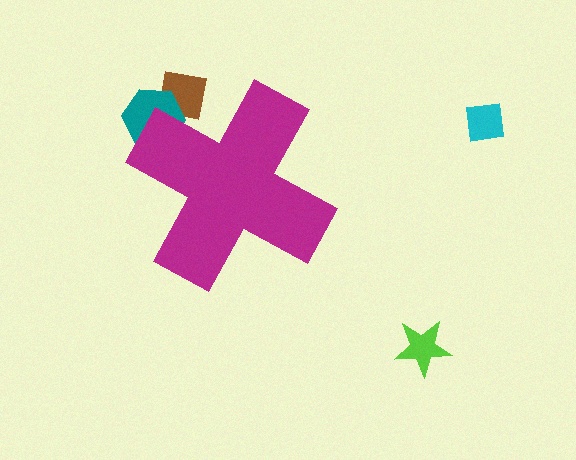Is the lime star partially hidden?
No, the lime star is fully visible.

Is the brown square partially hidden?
Yes, the brown square is partially hidden behind the magenta cross.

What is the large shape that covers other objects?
A magenta cross.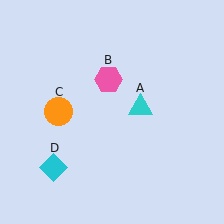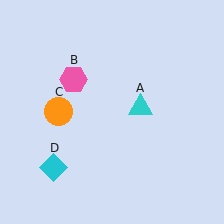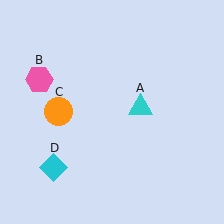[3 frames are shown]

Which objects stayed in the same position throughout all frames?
Cyan triangle (object A) and orange circle (object C) and cyan diamond (object D) remained stationary.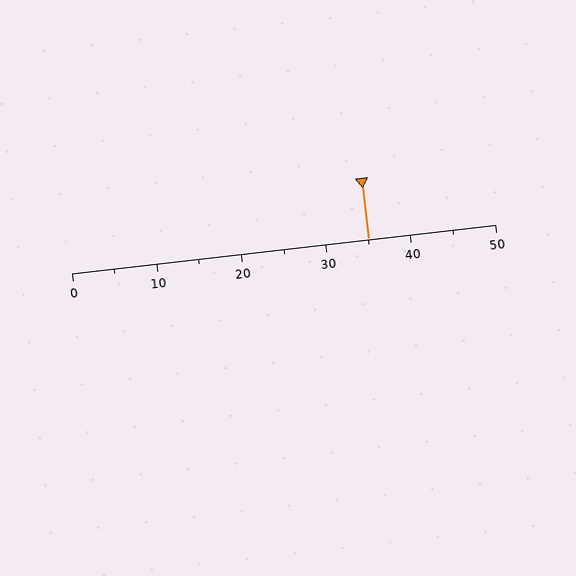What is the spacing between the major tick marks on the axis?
The major ticks are spaced 10 apart.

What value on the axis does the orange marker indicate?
The marker indicates approximately 35.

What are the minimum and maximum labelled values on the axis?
The axis runs from 0 to 50.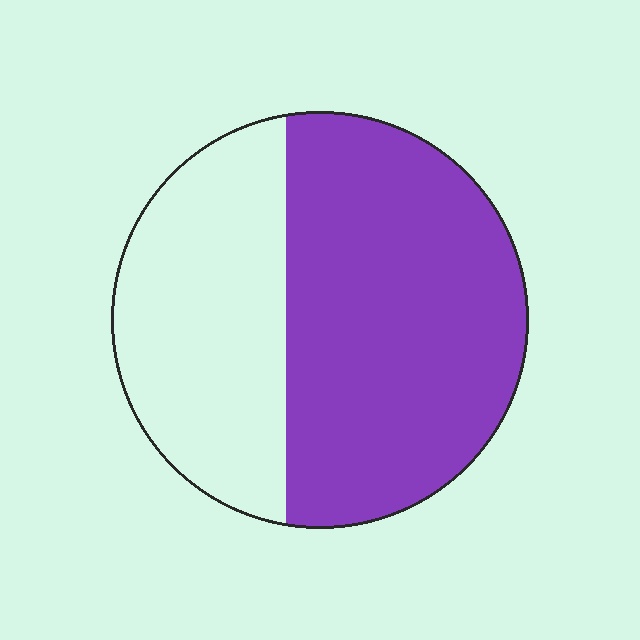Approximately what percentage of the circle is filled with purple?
Approximately 60%.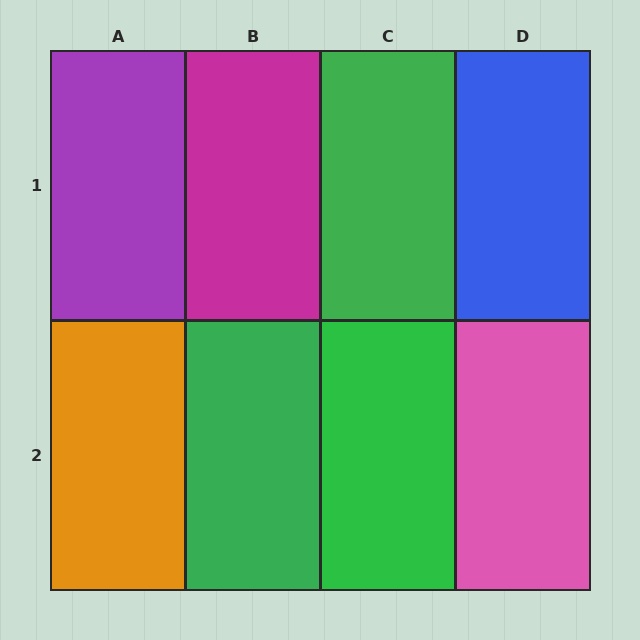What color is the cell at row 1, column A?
Purple.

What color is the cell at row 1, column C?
Green.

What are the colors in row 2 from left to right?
Orange, green, green, pink.